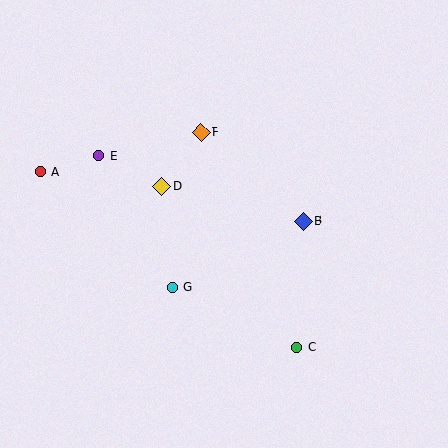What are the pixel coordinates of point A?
Point A is at (40, 172).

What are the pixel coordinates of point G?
Point G is at (173, 288).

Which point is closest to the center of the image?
Point D at (162, 186) is closest to the center.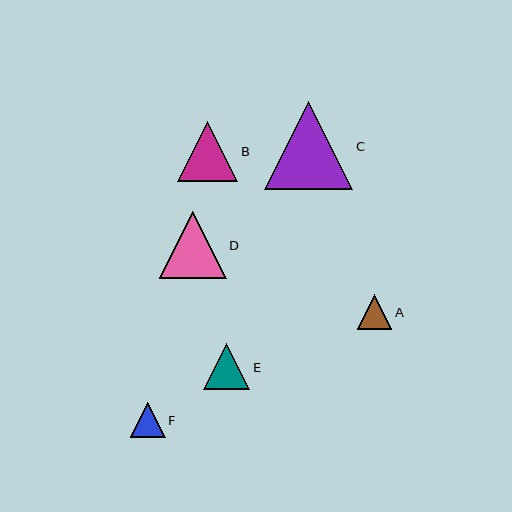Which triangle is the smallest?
Triangle A is the smallest with a size of approximately 35 pixels.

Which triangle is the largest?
Triangle C is the largest with a size of approximately 88 pixels.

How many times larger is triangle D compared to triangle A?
Triangle D is approximately 1.9 times the size of triangle A.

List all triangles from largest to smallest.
From largest to smallest: C, D, B, E, F, A.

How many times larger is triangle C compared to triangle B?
Triangle C is approximately 1.5 times the size of triangle B.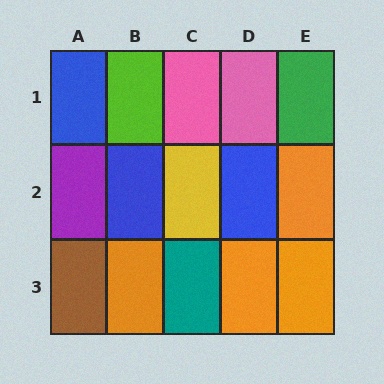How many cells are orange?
4 cells are orange.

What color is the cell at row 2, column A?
Purple.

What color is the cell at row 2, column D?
Blue.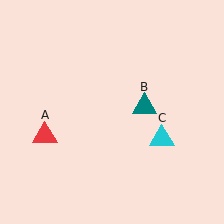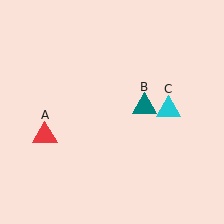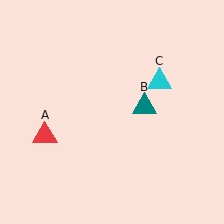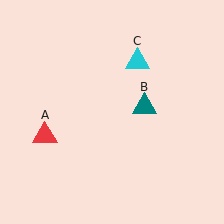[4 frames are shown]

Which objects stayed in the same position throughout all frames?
Red triangle (object A) and teal triangle (object B) remained stationary.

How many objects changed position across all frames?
1 object changed position: cyan triangle (object C).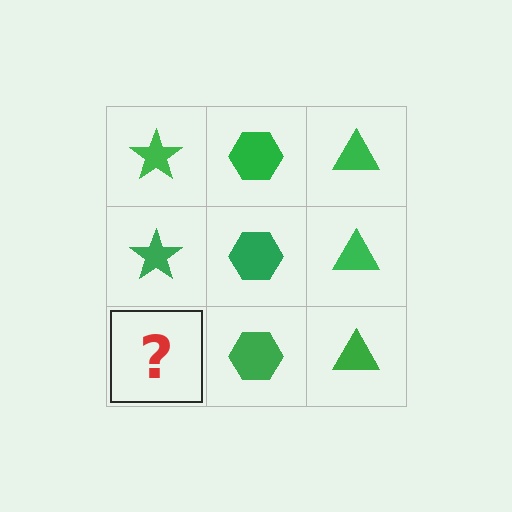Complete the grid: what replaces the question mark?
The question mark should be replaced with a green star.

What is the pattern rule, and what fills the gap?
The rule is that each column has a consistent shape. The gap should be filled with a green star.